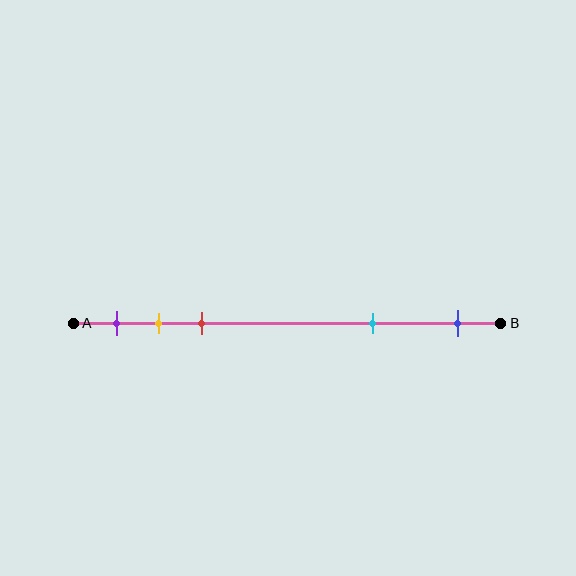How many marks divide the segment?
There are 5 marks dividing the segment.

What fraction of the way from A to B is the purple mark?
The purple mark is approximately 10% (0.1) of the way from A to B.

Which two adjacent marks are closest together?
The yellow and red marks are the closest adjacent pair.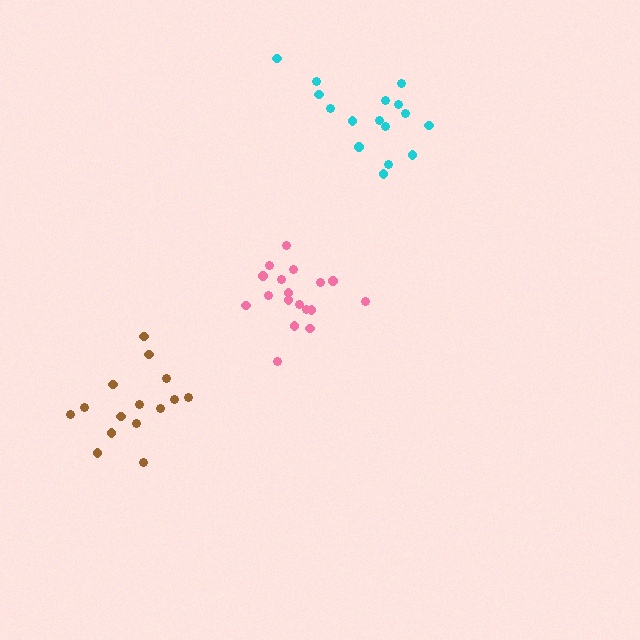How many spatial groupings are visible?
There are 3 spatial groupings.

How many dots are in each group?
Group 1: 16 dots, Group 2: 15 dots, Group 3: 18 dots (49 total).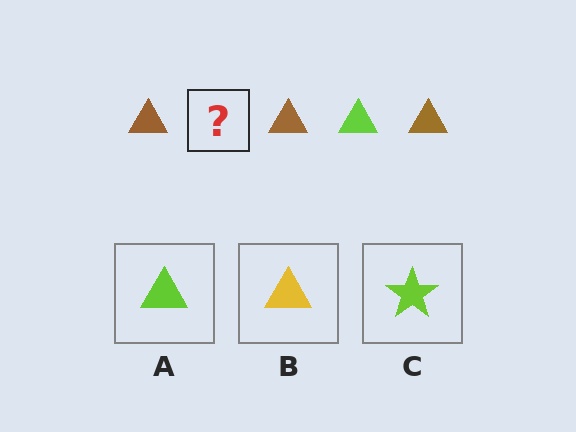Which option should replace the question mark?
Option A.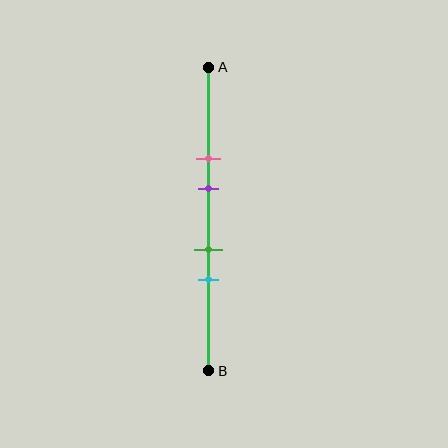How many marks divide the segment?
There are 4 marks dividing the segment.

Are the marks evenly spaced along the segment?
No, the marks are not evenly spaced.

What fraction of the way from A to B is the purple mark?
The purple mark is approximately 40% (0.4) of the way from A to B.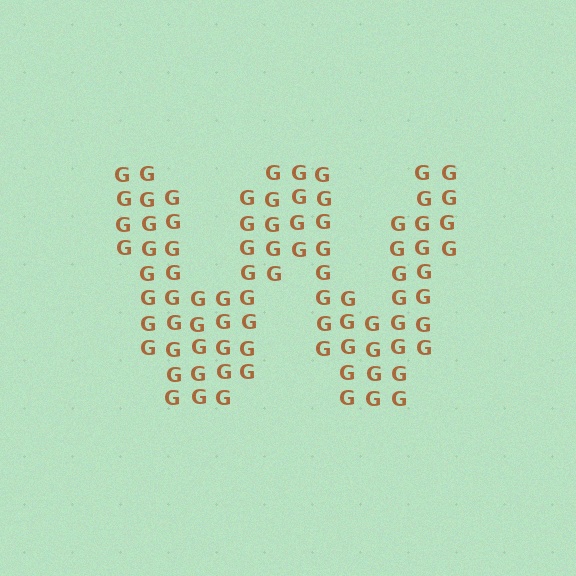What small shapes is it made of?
It is made of small letter G's.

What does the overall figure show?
The overall figure shows the letter W.